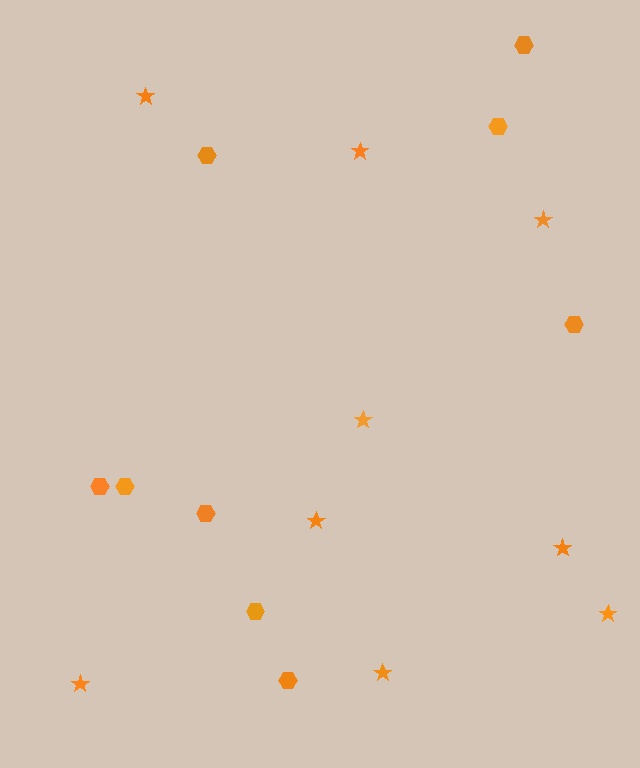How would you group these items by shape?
There are 2 groups: one group of stars (9) and one group of hexagons (9).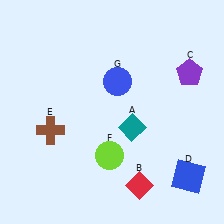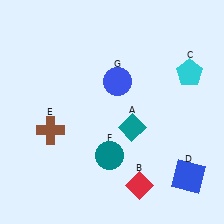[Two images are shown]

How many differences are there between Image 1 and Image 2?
There are 2 differences between the two images.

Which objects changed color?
C changed from purple to cyan. F changed from lime to teal.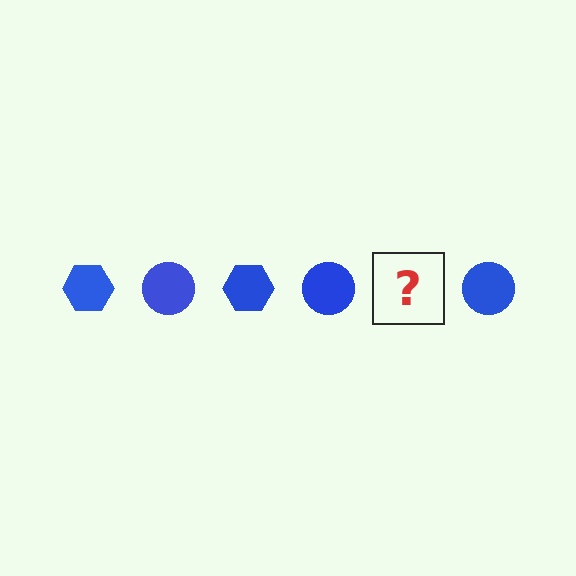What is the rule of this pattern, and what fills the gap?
The rule is that the pattern cycles through hexagon, circle shapes in blue. The gap should be filled with a blue hexagon.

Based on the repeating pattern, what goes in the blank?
The blank should be a blue hexagon.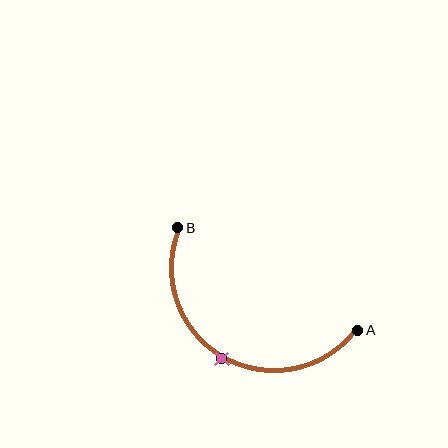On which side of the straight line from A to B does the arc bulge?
The arc bulges below the straight line connecting A and B.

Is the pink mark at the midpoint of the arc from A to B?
Yes. The pink mark lies on the arc at equal arc-length from both A and B — it is the arc midpoint.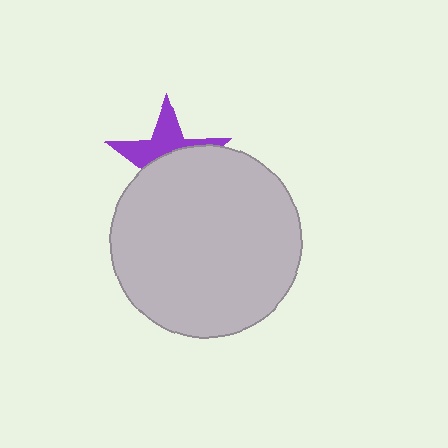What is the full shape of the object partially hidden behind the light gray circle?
The partially hidden object is a purple star.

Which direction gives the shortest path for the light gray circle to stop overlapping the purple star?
Moving down gives the shortest separation.